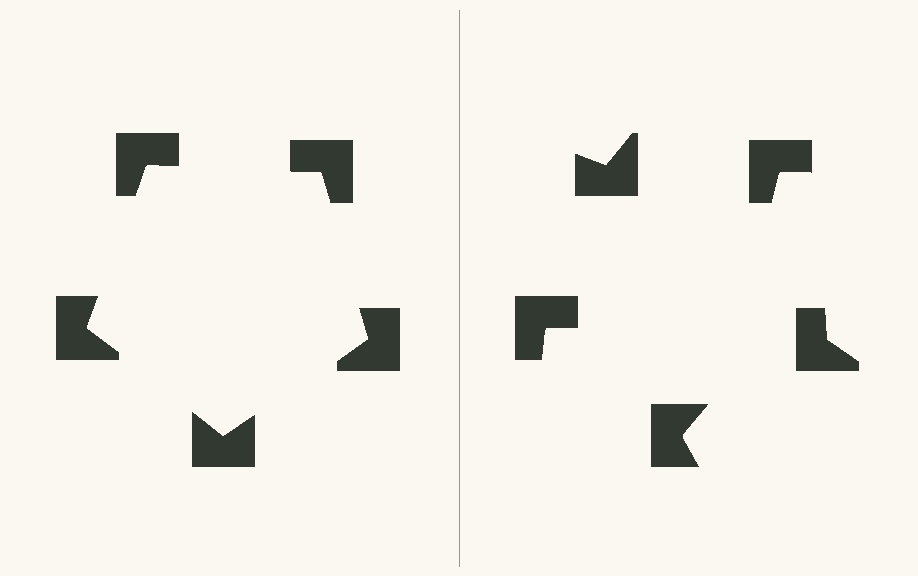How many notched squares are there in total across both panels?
10 — 5 on each side.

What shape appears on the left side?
An illusory pentagon.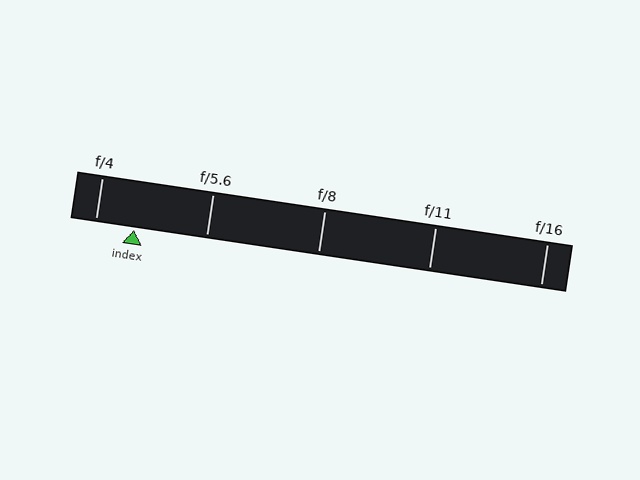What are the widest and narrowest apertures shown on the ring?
The widest aperture shown is f/4 and the narrowest is f/16.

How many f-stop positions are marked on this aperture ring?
There are 5 f-stop positions marked.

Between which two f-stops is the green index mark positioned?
The index mark is between f/4 and f/5.6.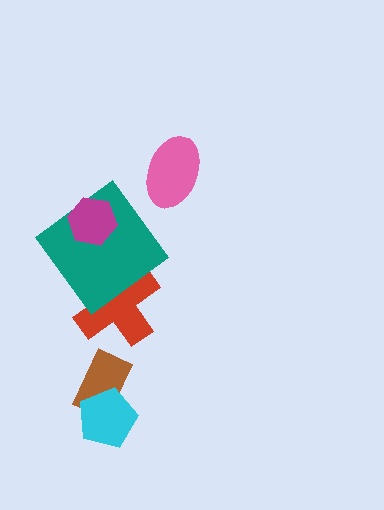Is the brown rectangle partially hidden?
Yes, it is partially covered by another shape.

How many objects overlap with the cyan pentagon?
1 object overlaps with the cyan pentagon.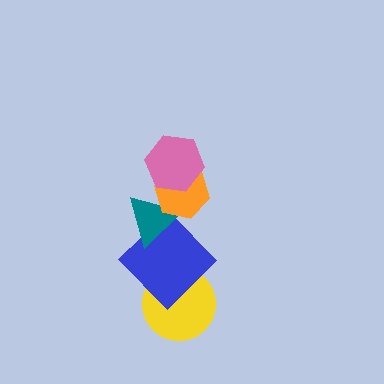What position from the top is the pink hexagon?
The pink hexagon is 1st from the top.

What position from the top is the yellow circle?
The yellow circle is 5th from the top.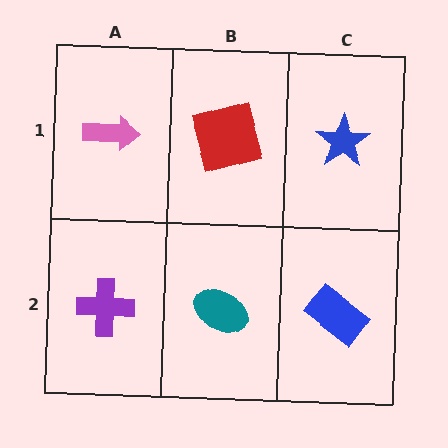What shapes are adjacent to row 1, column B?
A teal ellipse (row 2, column B), a pink arrow (row 1, column A), a blue star (row 1, column C).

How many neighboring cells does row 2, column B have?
3.